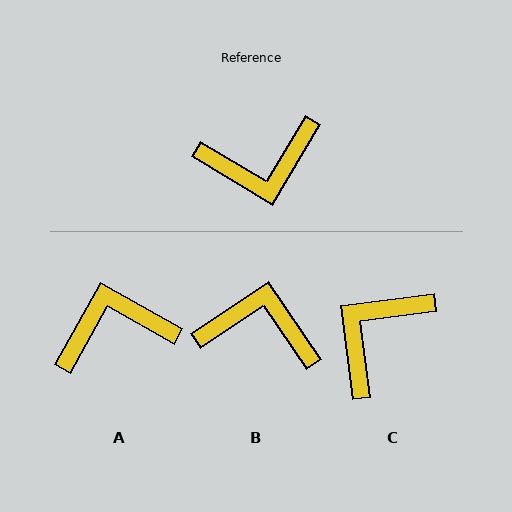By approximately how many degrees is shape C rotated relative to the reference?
Approximately 142 degrees clockwise.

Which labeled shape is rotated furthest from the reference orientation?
A, about 178 degrees away.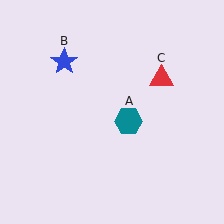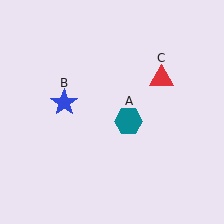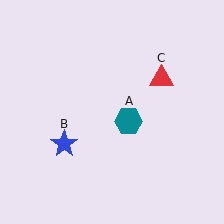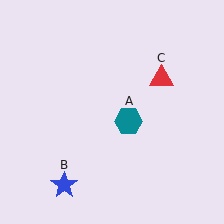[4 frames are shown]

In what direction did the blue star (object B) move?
The blue star (object B) moved down.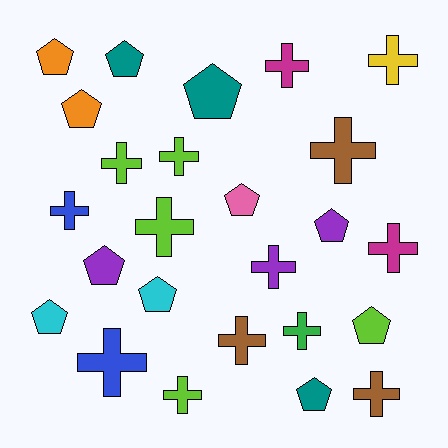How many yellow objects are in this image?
There is 1 yellow object.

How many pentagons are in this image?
There are 11 pentagons.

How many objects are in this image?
There are 25 objects.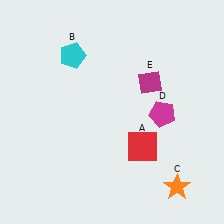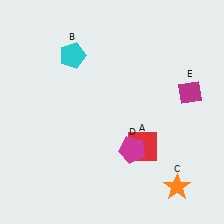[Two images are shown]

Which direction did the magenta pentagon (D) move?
The magenta pentagon (D) moved down.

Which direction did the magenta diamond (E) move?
The magenta diamond (E) moved right.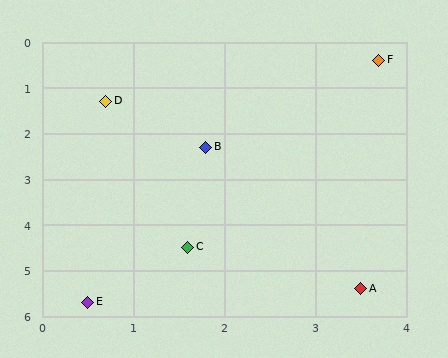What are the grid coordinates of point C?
Point C is at approximately (1.6, 4.5).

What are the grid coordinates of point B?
Point B is at approximately (1.8, 2.3).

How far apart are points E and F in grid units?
Points E and F are about 6.2 grid units apart.